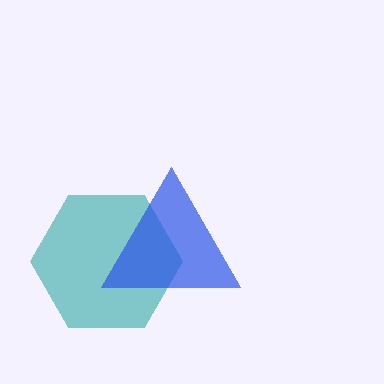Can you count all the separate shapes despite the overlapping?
Yes, there are 2 separate shapes.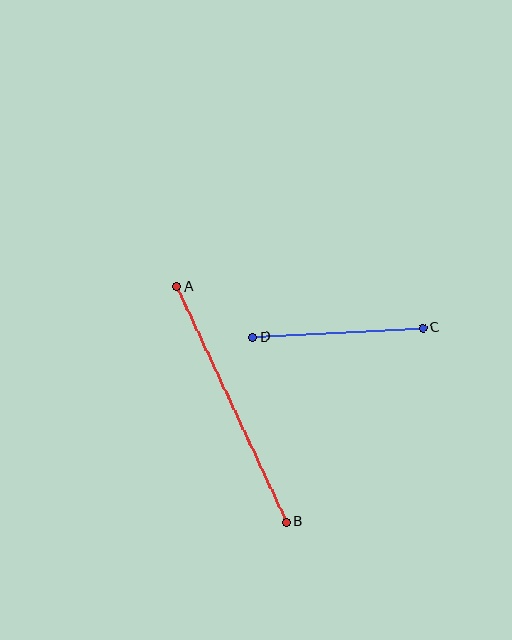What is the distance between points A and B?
The distance is approximately 260 pixels.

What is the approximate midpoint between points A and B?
The midpoint is at approximately (232, 404) pixels.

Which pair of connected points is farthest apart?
Points A and B are farthest apart.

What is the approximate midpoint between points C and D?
The midpoint is at approximately (338, 333) pixels.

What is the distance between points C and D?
The distance is approximately 171 pixels.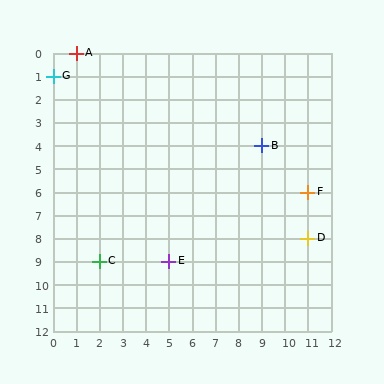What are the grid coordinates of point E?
Point E is at grid coordinates (5, 9).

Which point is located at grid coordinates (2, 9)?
Point C is at (2, 9).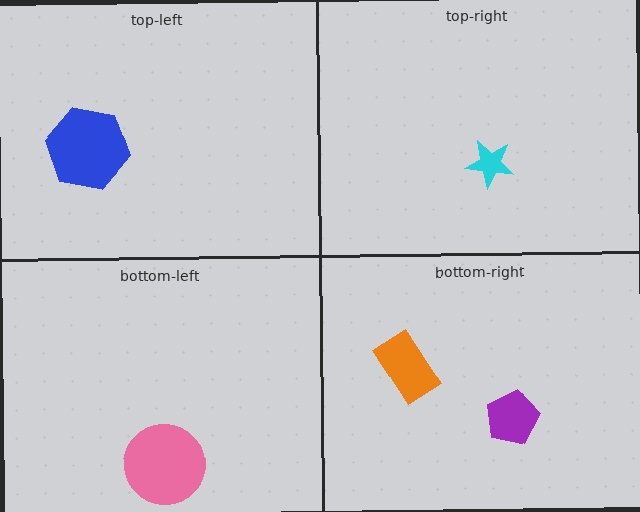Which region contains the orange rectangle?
The bottom-right region.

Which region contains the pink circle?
The bottom-left region.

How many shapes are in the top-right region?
1.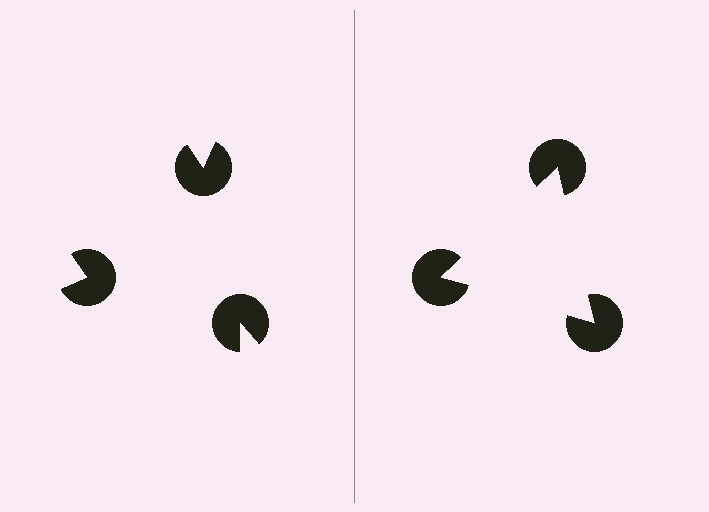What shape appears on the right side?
An illusory triangle.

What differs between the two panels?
The pac-man discs are positioned identically on both sides; only the wedge orientations differ. On the right they align to a triangle; on the left they are misaligned.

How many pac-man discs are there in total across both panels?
6 — 3 on each side.